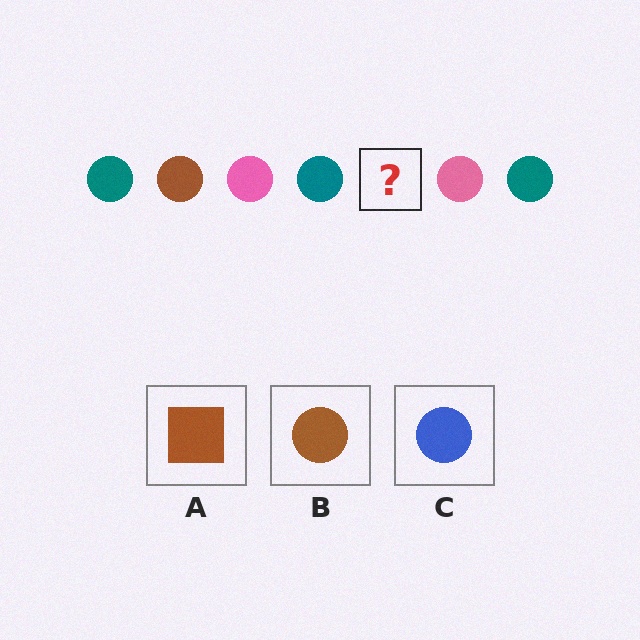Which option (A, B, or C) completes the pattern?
B.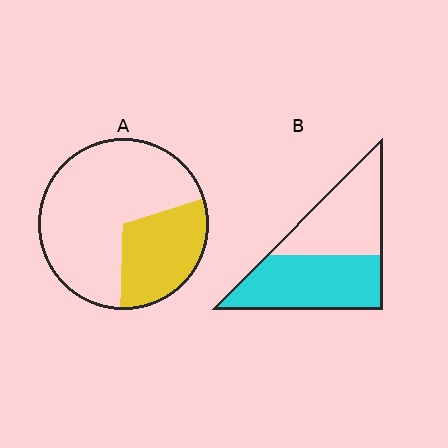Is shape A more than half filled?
No.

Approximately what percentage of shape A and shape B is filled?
A is approximately 30% and B is approximately 55%.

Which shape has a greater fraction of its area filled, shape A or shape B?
Shape B.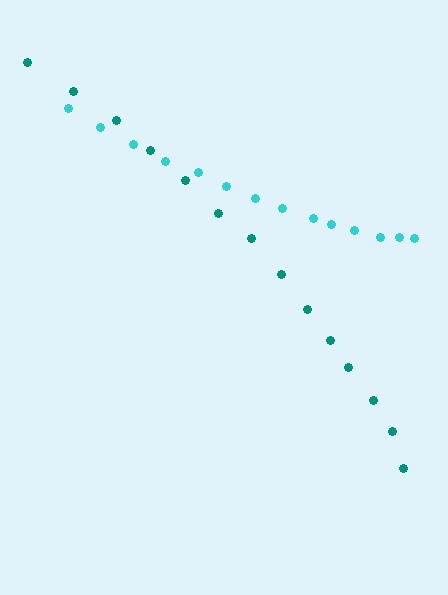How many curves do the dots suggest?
There are 2 distinct paths.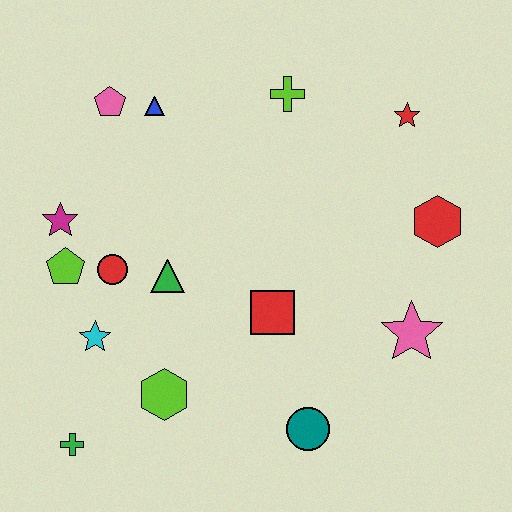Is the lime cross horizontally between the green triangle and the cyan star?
No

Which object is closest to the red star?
The red hexagon is closest to the red star.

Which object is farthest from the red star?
The green cross is farthest from the red star.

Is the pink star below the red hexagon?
Yes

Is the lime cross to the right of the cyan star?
Yes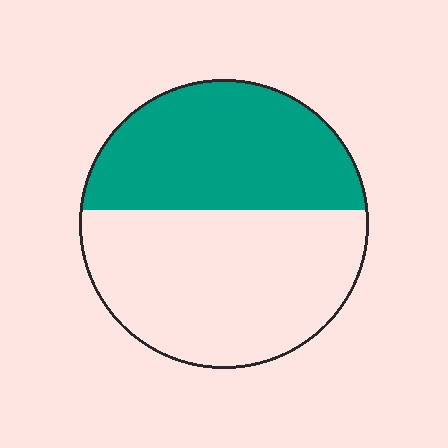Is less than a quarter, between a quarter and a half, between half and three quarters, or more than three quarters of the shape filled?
Between a quarter and a half.